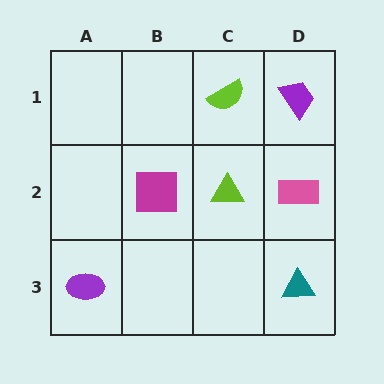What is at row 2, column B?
A magenta square.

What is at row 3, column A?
A purple ellipse.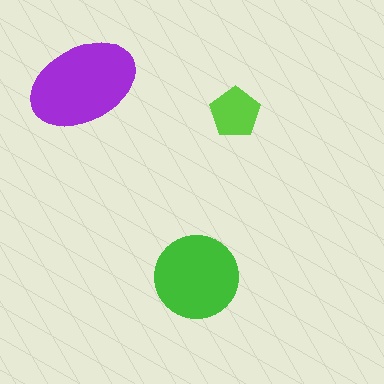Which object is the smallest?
The lime pentagon.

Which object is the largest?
The purple ellipse.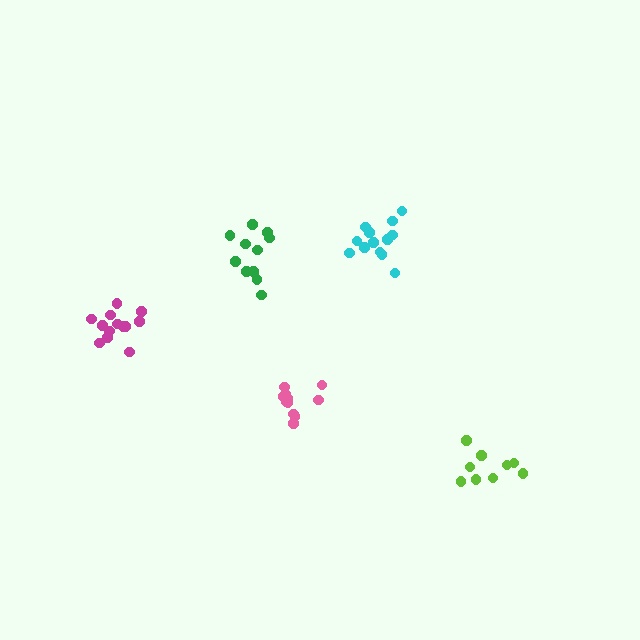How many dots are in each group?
Group 1: 11 dots, Group 2: 11 dots, Group 3: 13 dots, Group 4: 9 dots, Group 5: 13 dots (57 total).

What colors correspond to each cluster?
The clusters are colored: green, pink, cyan, lime, magenta.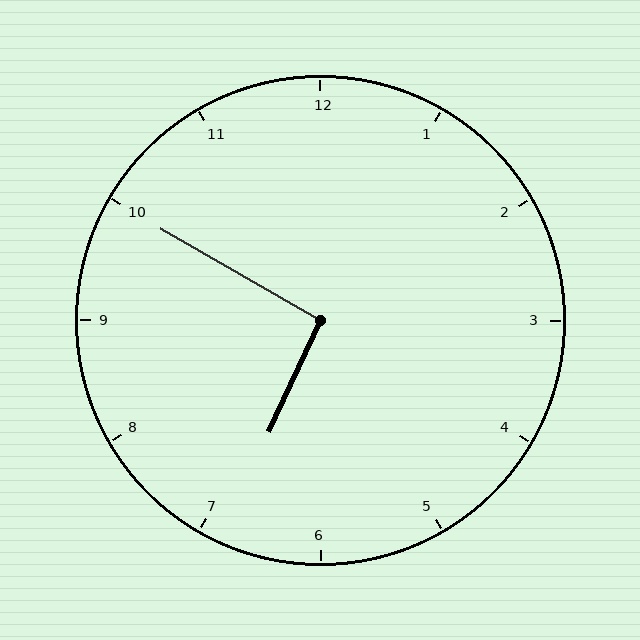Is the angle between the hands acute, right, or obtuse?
It is right.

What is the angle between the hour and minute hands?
Approximately 95 degrees.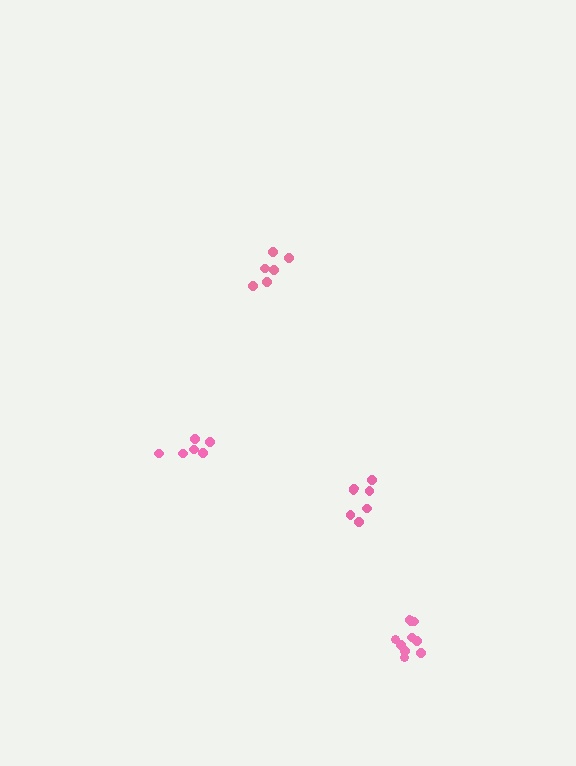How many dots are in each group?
Group 1: 10 dots, Group 2: 6 dots, Group 3: 6 dots, Group 4: 7 dots (29 total).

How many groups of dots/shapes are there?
There are 4 groups.